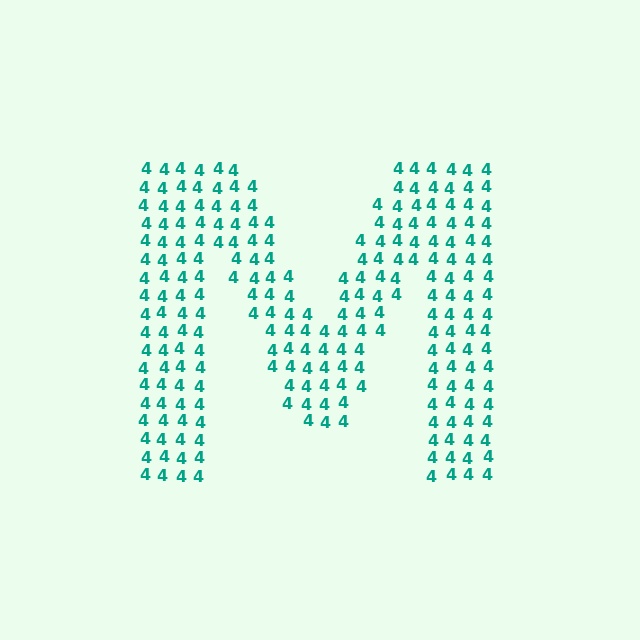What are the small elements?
The small elements are digit 4's.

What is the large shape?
The large shape is the letter M.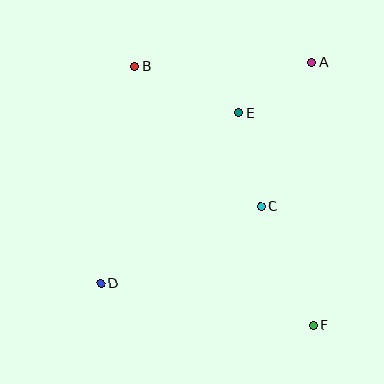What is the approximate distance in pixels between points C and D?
The distance between C and D is approximately 178 pixels.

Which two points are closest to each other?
Points A and E are closest to each other.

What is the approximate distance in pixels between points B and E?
The distance between B and E is approximately 114 pixels.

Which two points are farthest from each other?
Points B and F are farthest from each other.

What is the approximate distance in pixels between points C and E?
The distance between C and E is approximately 96 pixels.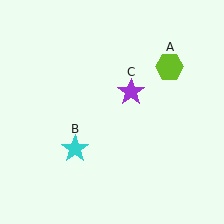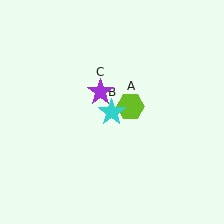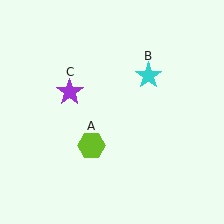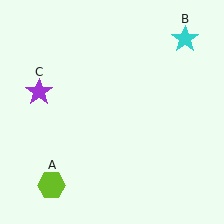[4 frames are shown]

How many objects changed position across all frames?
3 objects changed position: lime hexagon (object A), cyan star (object B), purple star (object C).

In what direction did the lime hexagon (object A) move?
The lime hexagon (object A) moved down and to the left.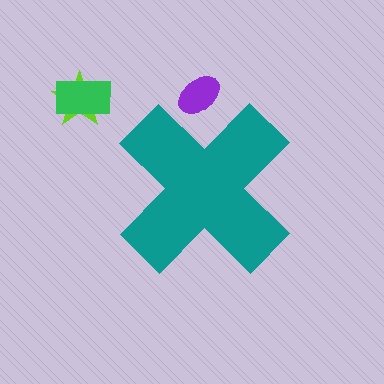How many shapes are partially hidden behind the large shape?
1 shape is partially hidden.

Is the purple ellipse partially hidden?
Yes, the purple ellipse is partially hidden behind the teal cross.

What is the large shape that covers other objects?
A teal cross.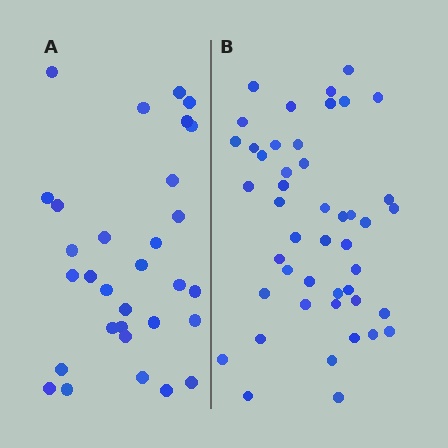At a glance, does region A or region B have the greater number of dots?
Region B (the right region) has more dots.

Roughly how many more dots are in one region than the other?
Region B has approximately 15 more dots than region A.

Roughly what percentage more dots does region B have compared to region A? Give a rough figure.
About 50% more.